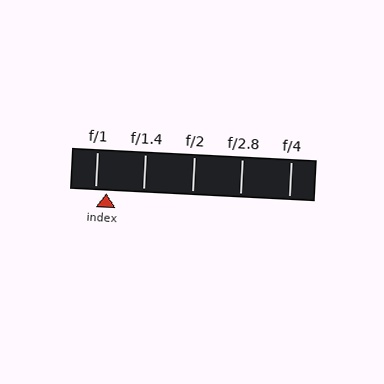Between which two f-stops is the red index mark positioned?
The index mark is between f/1 and f/1.4.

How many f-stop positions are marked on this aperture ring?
There are 5 f-stop positions marked.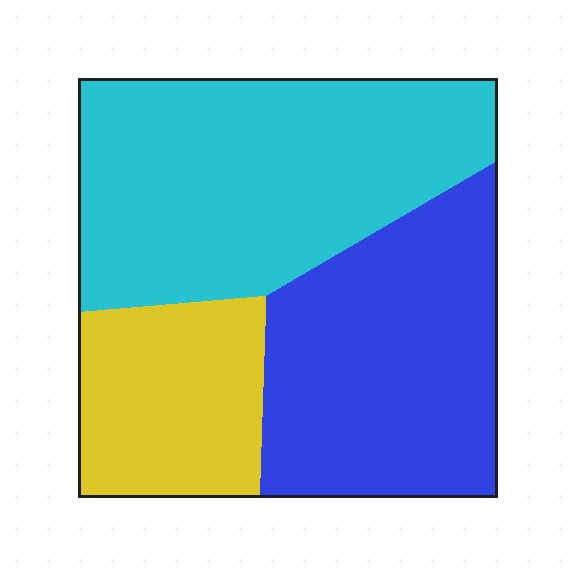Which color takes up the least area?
Yellow, at roughly 20%.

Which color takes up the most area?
Cyan, at roughly 45%.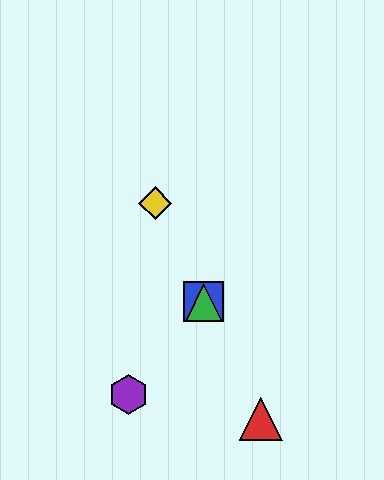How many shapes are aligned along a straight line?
4 shapes (the red triangle, the blue square, the green triangle, the yellow diamond) are aligned along a straight line.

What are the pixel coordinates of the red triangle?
The red triangle is at (261, 419).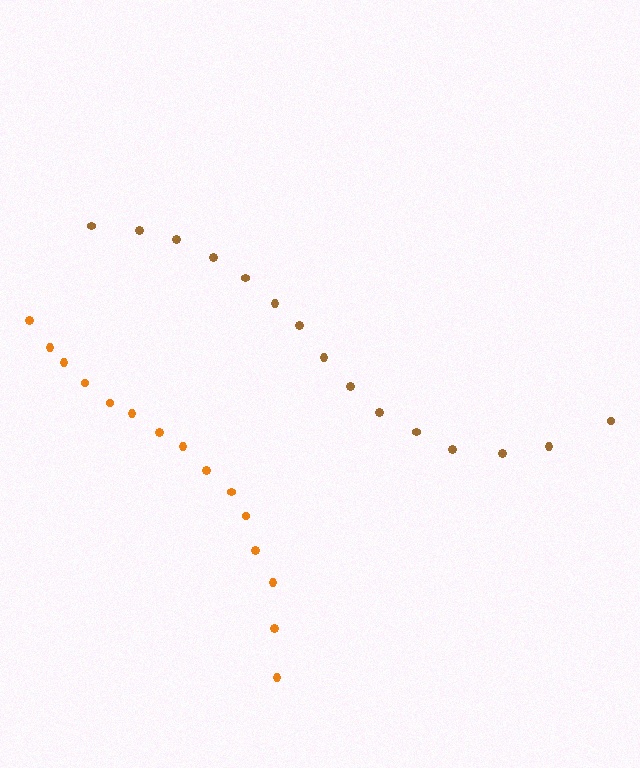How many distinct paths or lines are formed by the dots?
There are 2 distinct paths.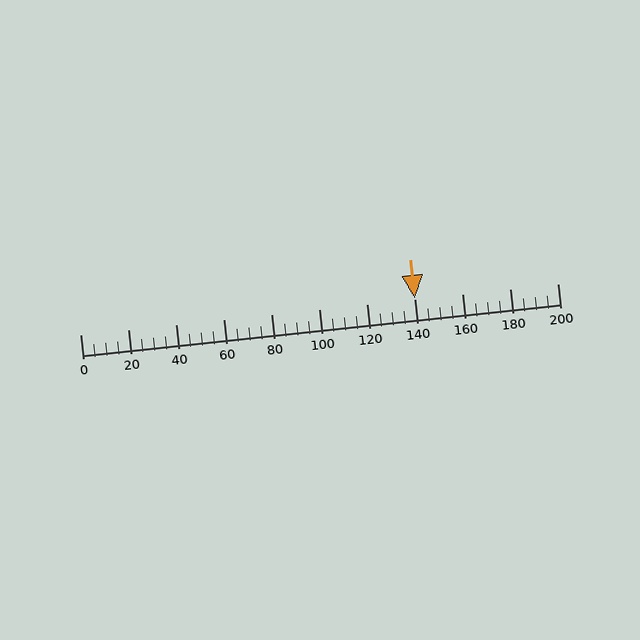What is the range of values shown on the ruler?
The ruler shows values from 0 to 200.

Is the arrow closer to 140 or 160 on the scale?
The arrow is closer to 140.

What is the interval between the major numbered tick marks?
The major tick marks are spaced 20 units apart.